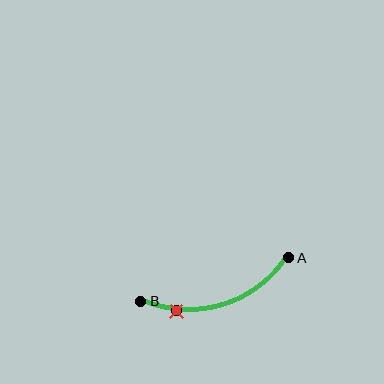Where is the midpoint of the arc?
The arc midpoint is the point on the curve farthest from the straight line joining A and B. It sits below that line.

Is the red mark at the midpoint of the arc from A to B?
No. The red mark lies on the arc but is closer to endpoint B. The arc midpoint would be at the point on the curve equidistant along the arc from both A and B.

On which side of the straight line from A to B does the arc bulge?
The arc bulges below the straight line connecting A and B.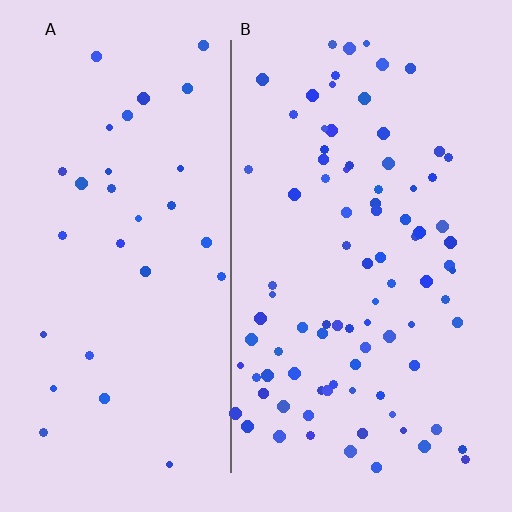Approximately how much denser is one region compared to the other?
Approximately 2.8× — region B over region A.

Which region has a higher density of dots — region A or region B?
B (the right).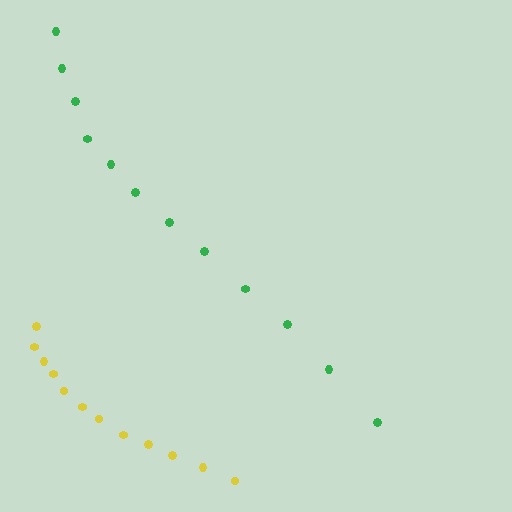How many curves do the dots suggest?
There are 2 distinct paths.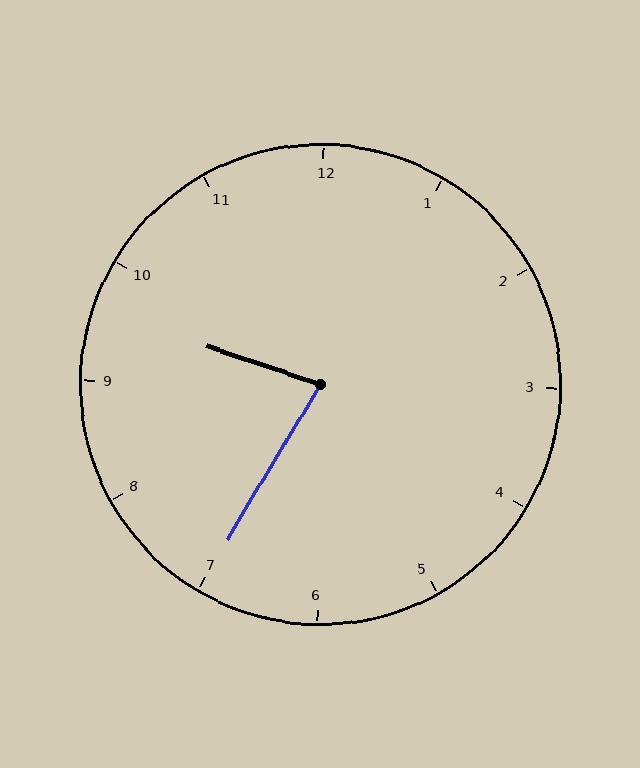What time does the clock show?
9:35.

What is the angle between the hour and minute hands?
Approximately 78 degrees.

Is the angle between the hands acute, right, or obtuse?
It is acute.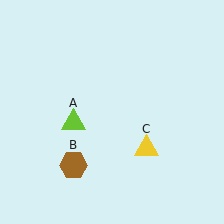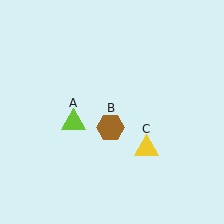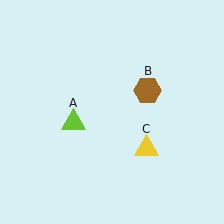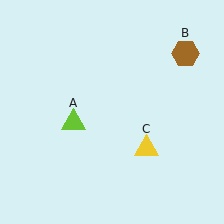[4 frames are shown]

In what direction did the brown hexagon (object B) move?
The brown hexagon (object B) moved up and to the right.